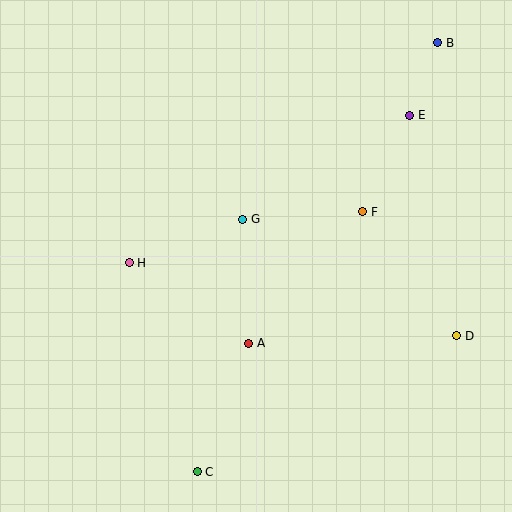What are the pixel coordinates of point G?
Point G is at (243, 219).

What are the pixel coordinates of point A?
Point A is at (249, 343).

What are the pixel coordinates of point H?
Point H is at (129, 263).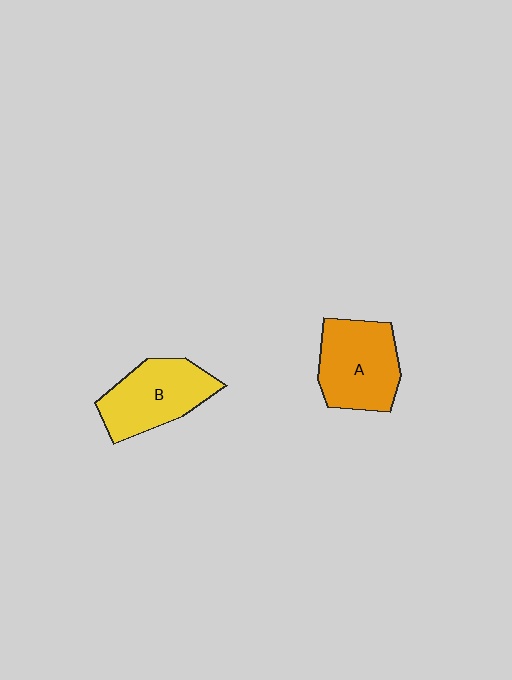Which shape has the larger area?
Shape A (orange).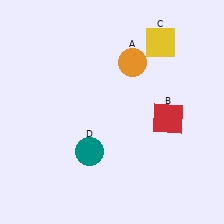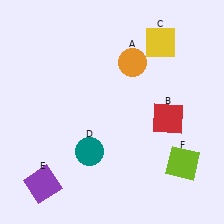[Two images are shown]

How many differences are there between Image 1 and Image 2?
There are 2 differences between the two images.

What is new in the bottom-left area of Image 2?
A purple square (E) was added in the bottom-left area of Image 2.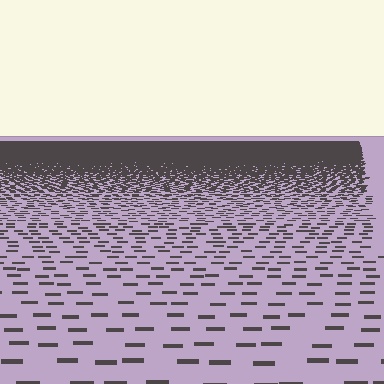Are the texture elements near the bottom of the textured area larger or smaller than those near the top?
Larger. Near the bottom, elements are closer to the viewer and appear at a bigger on-screen size.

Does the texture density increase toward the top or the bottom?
Density increases toward the top.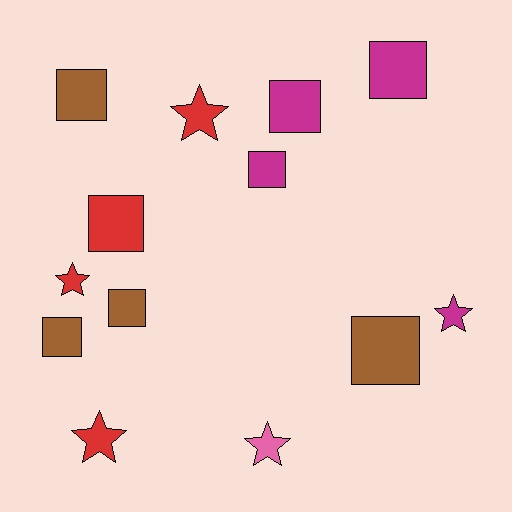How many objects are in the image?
There are 13 objects.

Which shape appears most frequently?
Square, with 8 objects.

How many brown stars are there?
There are no brown stars.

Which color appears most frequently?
Magenta, with 4 objects.